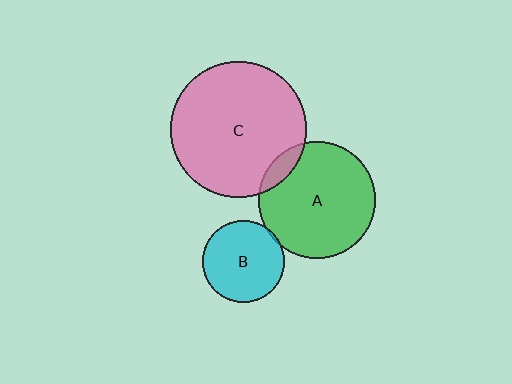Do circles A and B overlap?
Yes.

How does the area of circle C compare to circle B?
Approximately 2.7 times.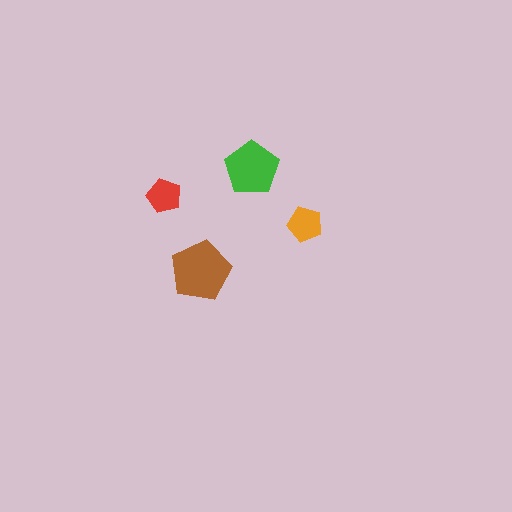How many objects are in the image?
There are 4 objects in the image.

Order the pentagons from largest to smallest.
the brown one, the green one, the orange one, the red one.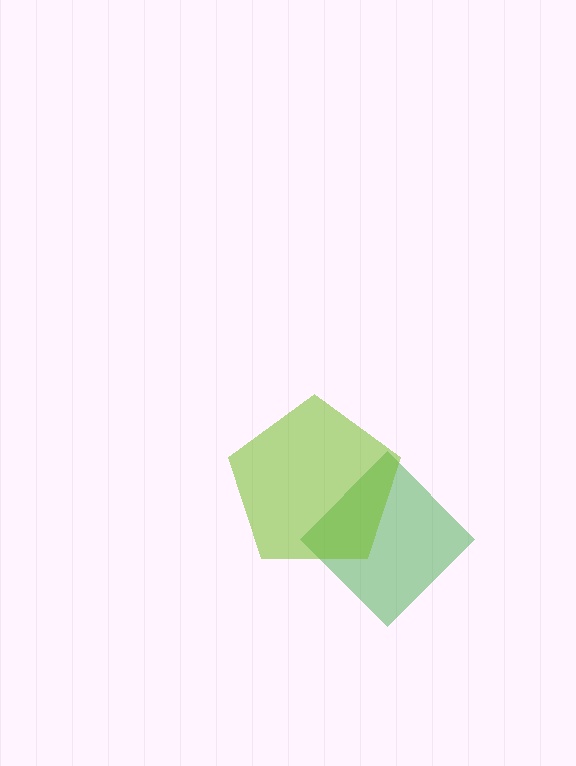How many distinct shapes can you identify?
There are 2 distinct shapes: a green diamond, a lime pentagon.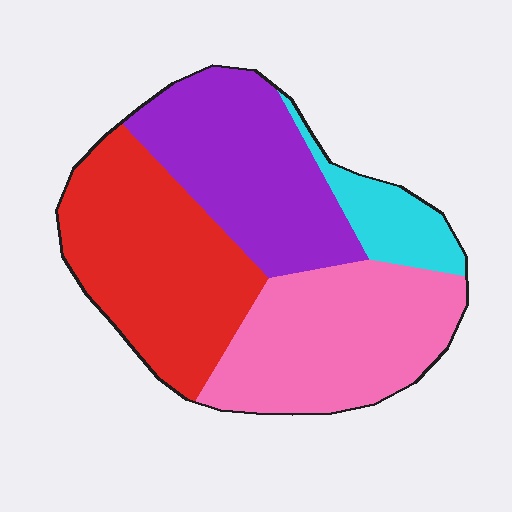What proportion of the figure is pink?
Pink covers around 30% of the figure.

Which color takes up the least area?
Cyan, at roughly 10%.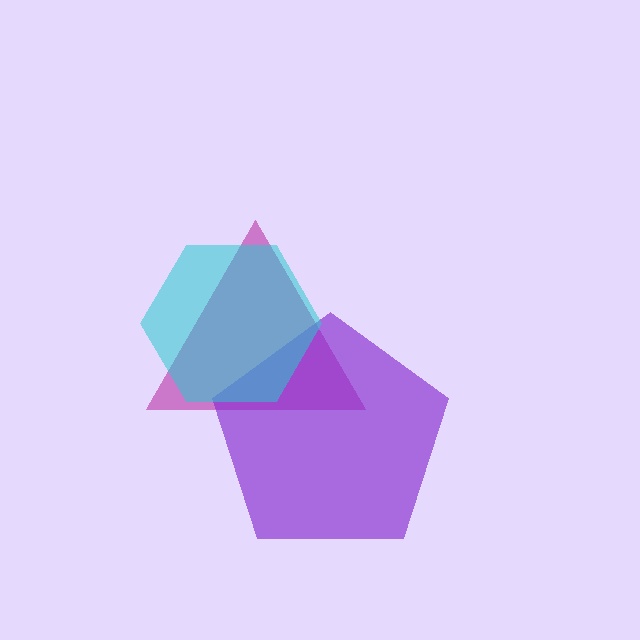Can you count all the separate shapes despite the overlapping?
Yes, there are 3 separate shapes.